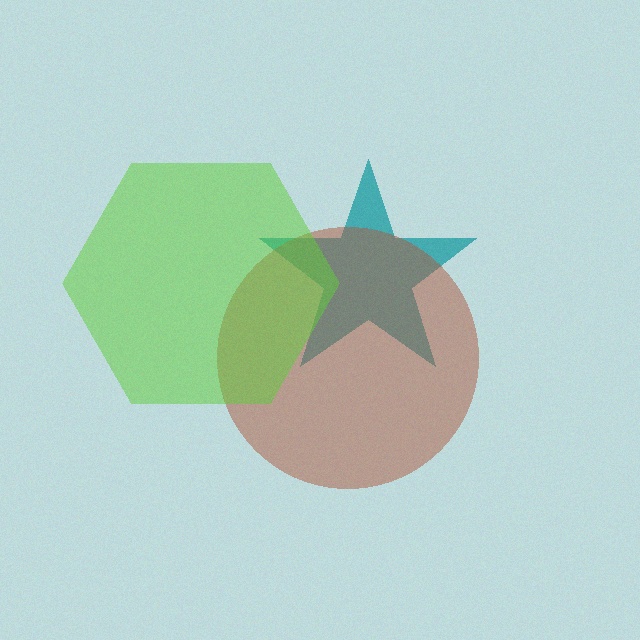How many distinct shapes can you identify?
There are 3 distinct shapes: a teal star, a brown circle, a lime hexagon.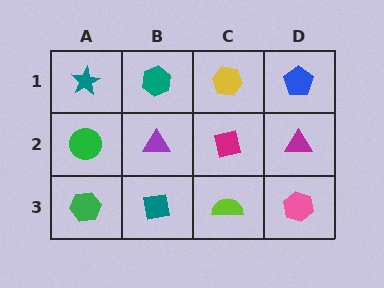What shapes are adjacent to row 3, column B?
A purple triangle (row 2, column B), a green hexagon (row 3, column A), a lime semicircle (row 3, column C).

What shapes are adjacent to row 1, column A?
A green circle (row 2, column A), a teal hexagon (row 1, column B).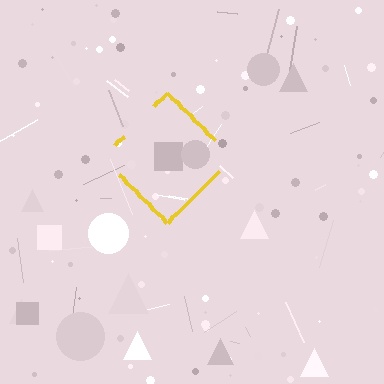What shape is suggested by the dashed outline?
The dashed outline suggests a diamond.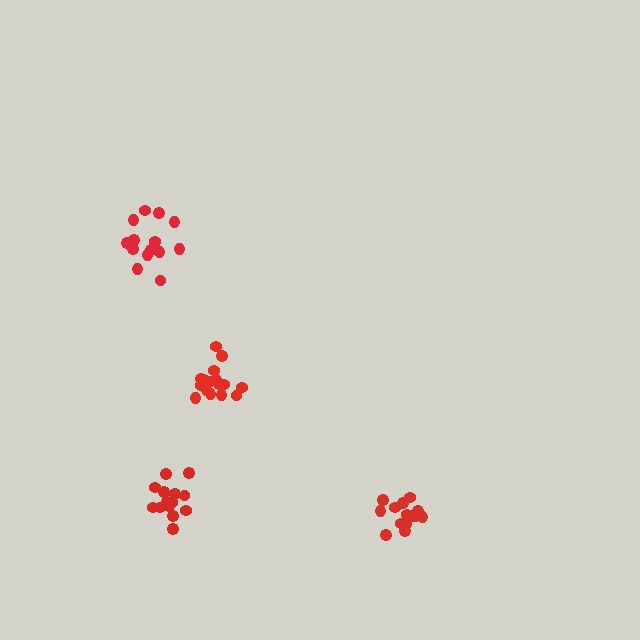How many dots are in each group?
Group 1: 17 dots, Group 2: 14 dots, Group 3: 15 dots, Group 4: 15 dots (61 total).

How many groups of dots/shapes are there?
There are 4 groups.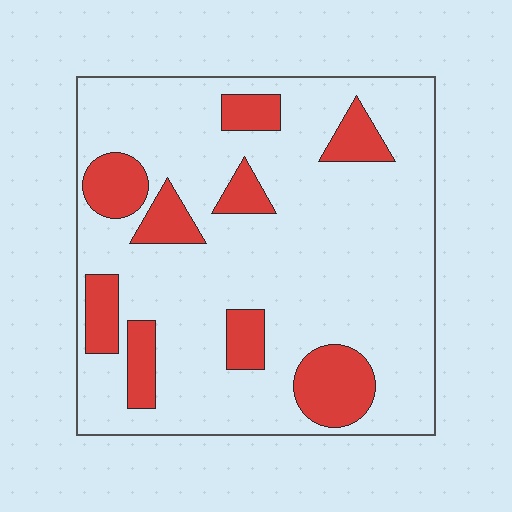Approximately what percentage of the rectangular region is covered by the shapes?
Approximately 20%.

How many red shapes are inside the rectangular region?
9.